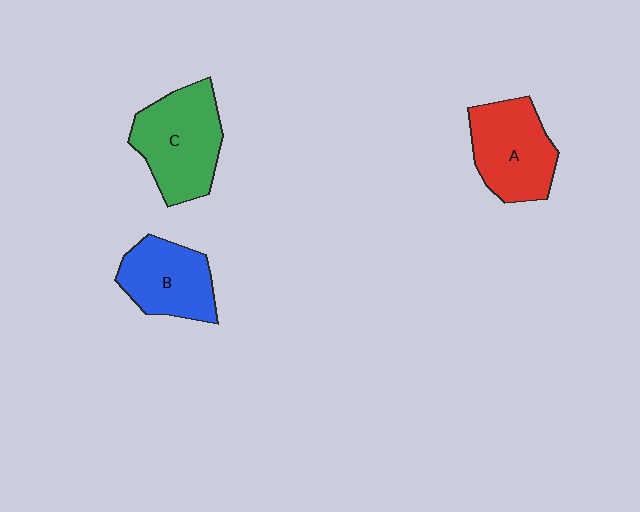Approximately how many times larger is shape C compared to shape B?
Approximately 1.3 times.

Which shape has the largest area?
Shape C (green).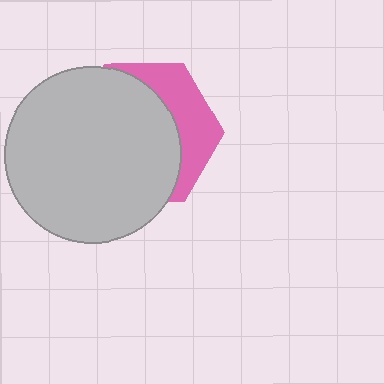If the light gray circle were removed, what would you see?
You would see the complete pink hexagon.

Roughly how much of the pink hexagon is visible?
A small part of it is visible (roughly 31%).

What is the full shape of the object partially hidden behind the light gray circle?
The partially hidden object is a pink hexagon.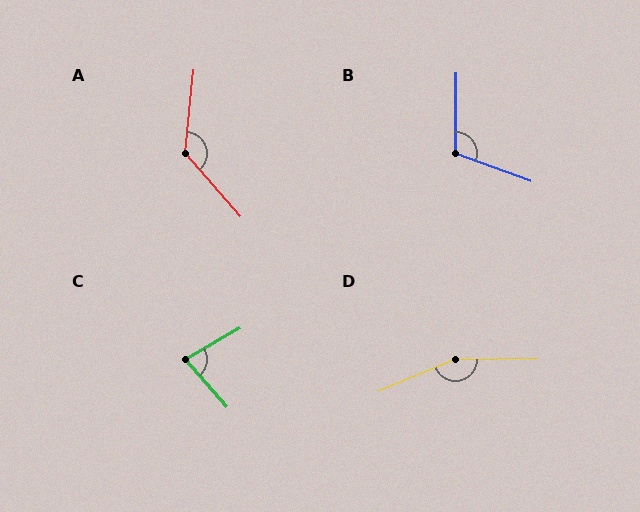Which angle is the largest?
D, at approximately 158 degrees.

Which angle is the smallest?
C, at approximately 79 degrees.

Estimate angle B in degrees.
Approximately 110 degrees.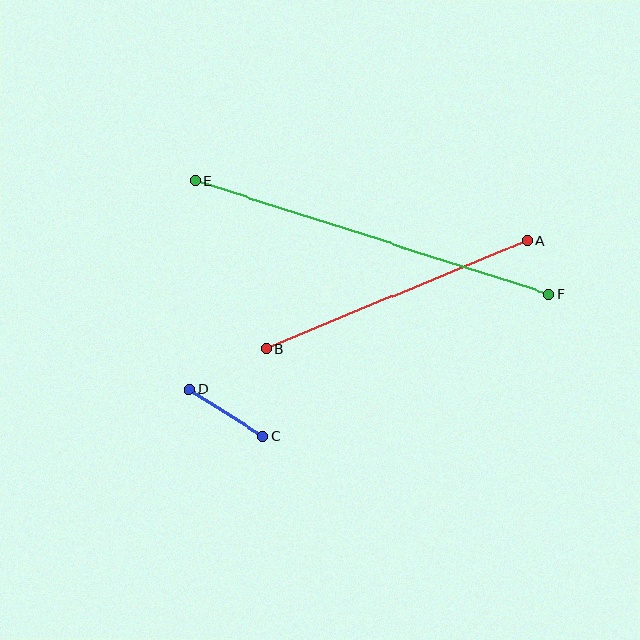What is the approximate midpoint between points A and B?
The midpoint is at approximately (396, 295) pixels.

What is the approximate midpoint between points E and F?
The midpoint is at approximately (372, 237) pixels.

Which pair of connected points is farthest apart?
Points E and F are farthest apart.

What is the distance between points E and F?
The distance is approximately 371 pixels.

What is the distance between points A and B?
The distance is approximately 282 pixels.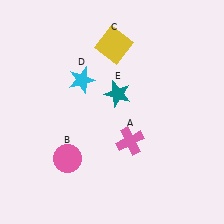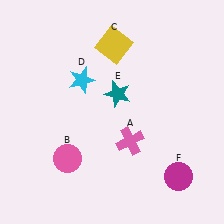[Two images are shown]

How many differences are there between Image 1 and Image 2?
There is 1 difference between the two images.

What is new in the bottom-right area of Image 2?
A magenta circle (F) was added in the bottom-right area of Image 2.